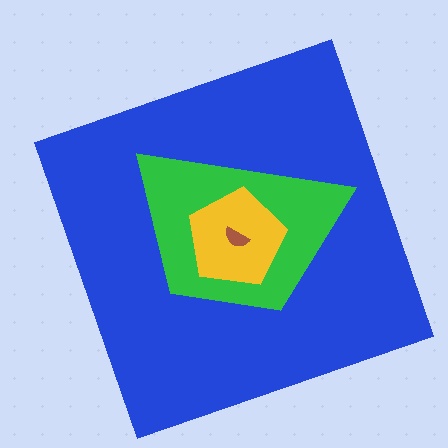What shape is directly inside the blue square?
The green trapezoid.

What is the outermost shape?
The blue square.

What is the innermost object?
The brown semicircle.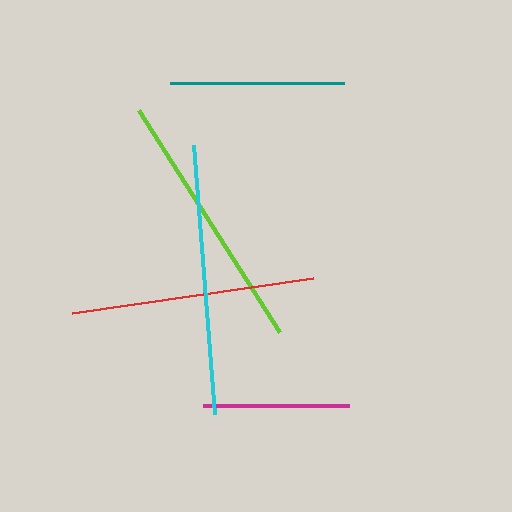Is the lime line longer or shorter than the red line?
The lime line is longer than the red line.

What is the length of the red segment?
The red segment is approximately 243 pixels long.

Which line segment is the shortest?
The magenta line is the shortest at approximately 146 pixels.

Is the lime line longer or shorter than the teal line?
The lime line is longer than the teal line.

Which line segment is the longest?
The cyan line is the longest at approximately 270 pixels.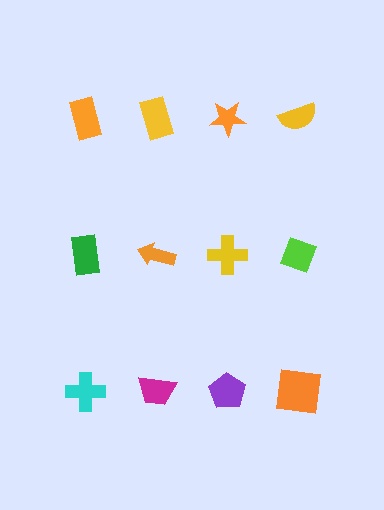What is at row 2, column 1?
A green rectangle.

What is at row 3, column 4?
An orange square.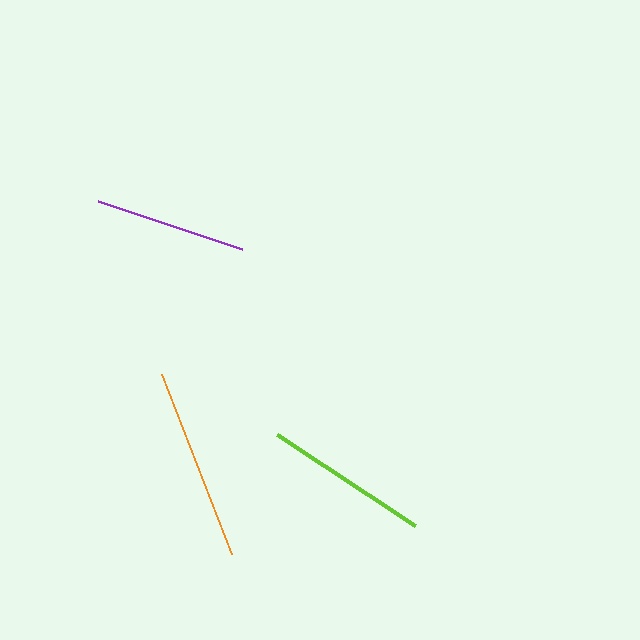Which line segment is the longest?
The orange line is the longest at approximately 193 pixels.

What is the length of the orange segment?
The orange segment is approximately 193 pixels long.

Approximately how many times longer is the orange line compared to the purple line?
The orange line is approximately 1.3 times the length of the purple line.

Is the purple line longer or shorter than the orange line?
The orange line is longer than the purple line.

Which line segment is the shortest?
The purple line is the shortest at approximately 152 pixels.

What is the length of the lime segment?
The lime segment is approximately 165 pixels long.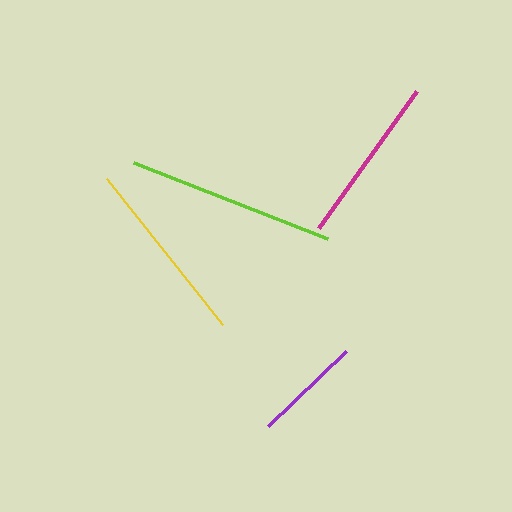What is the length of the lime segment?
The lime segment is approximately 209 pixels long.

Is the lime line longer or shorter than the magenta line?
The lime line is longer than the magenta line.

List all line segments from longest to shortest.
From longest to shortest: lime, yellow, magenta, purple.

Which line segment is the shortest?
The purple line is the shortest at approximately 109 pixels.